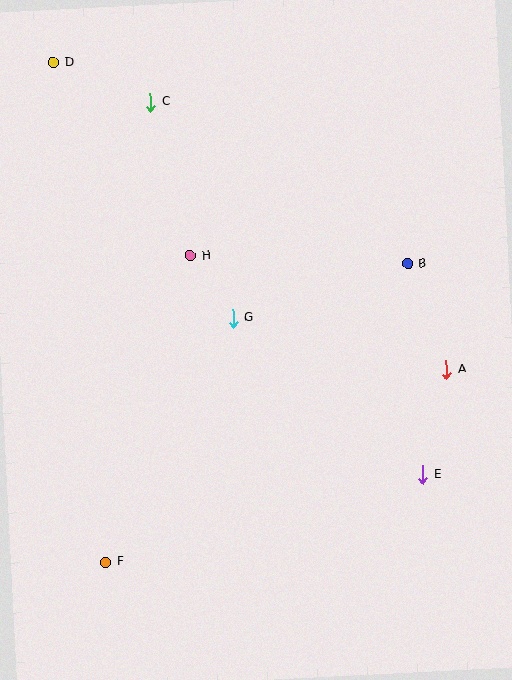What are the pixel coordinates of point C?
Point C is at (151, 102).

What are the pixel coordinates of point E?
Point E is at (423, 474).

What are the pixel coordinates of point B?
Point B is at (407, 264).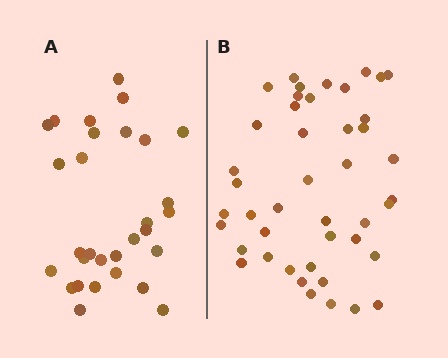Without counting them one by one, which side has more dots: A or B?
Region B (the right region) has more dots.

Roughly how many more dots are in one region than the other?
Region B has approximately 15 more dots than region A.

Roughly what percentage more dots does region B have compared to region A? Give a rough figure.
About 45% more.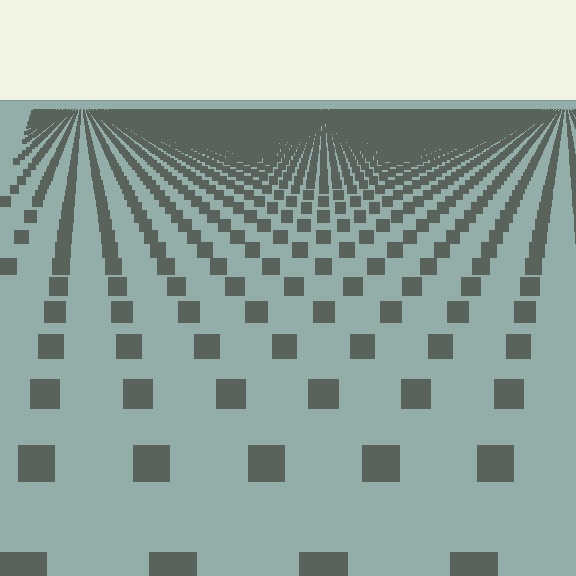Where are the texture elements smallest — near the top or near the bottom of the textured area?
Near the top.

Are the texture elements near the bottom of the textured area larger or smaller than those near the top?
Larger. Near the bottom, elements are closer to the viewer and appear at a bigger on-screen size.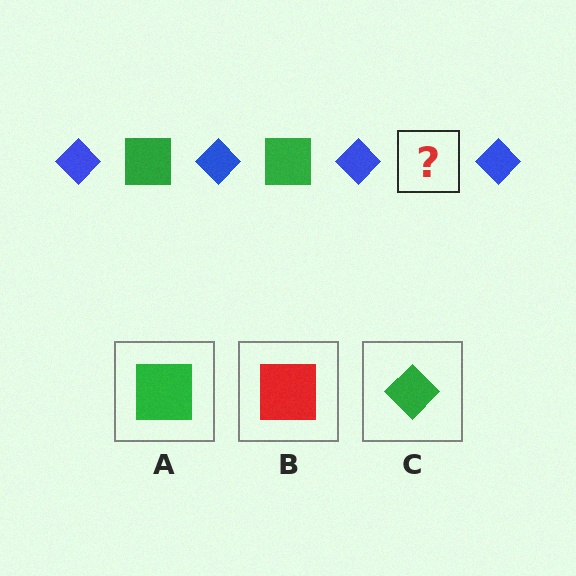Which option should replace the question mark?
Option A.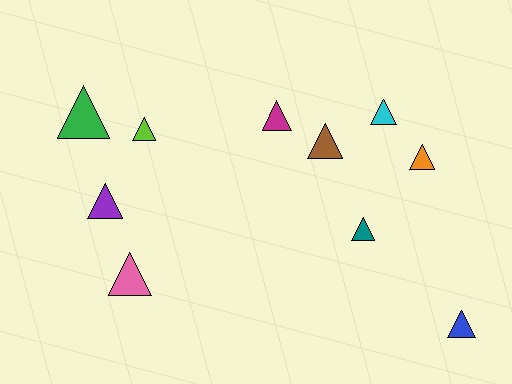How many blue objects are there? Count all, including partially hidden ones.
There is 1 blue object.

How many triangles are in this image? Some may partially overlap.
There are 10 triangles.